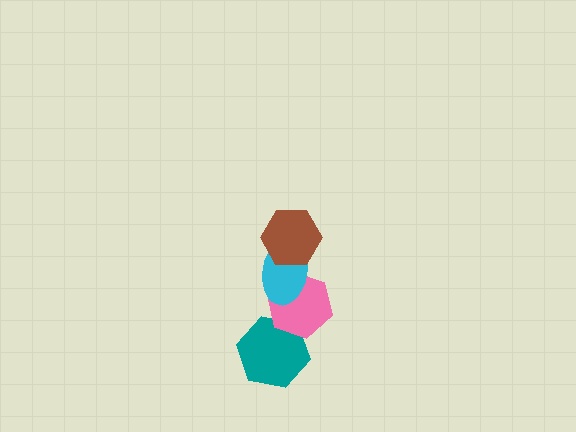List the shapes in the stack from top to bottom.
From top to bottom: the brown hexagon, the cyan ellipse, the pink hexagon, the teal hexagon.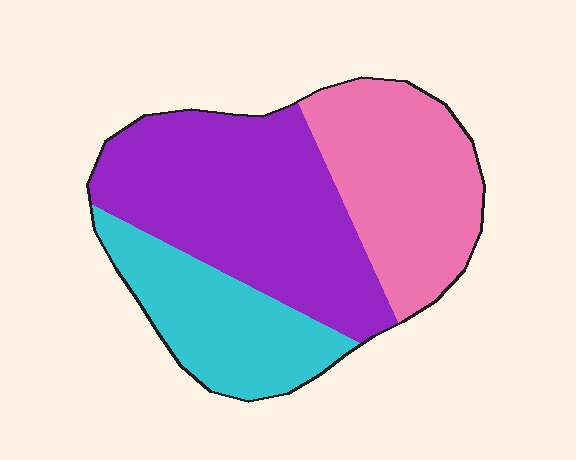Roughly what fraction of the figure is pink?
Pink covers about 30% of the figure.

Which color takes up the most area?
Purple, at roughly 45%.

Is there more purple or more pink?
Purple.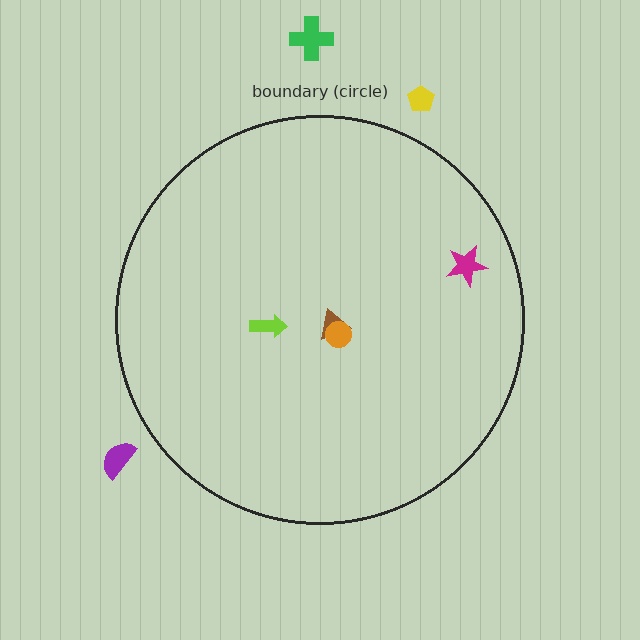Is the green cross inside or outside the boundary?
Outside.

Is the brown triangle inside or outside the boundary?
Inside.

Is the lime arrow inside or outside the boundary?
Inside.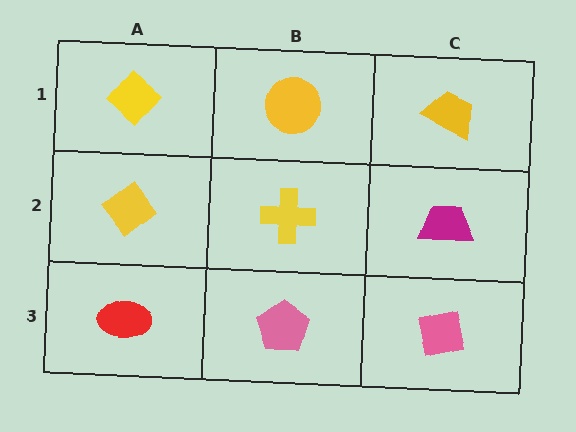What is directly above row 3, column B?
A yellow cross.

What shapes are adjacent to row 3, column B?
A yellow cross (row 2, column B), a red ellipse (row 3, column A), a pink square (row 3, column C).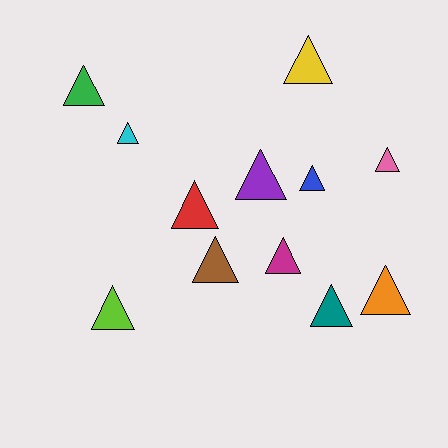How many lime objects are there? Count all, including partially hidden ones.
There is 1 lime object.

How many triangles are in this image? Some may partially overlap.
There are 12 triangles.